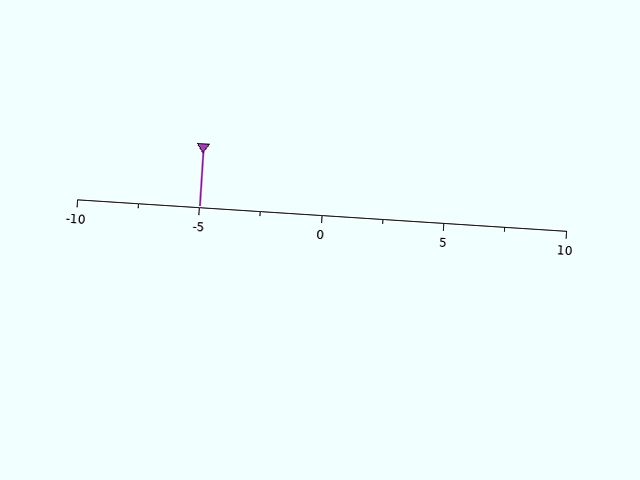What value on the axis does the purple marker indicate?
The marker indicates approximately -5.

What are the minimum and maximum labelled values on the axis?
The axis runs from -10 to 10.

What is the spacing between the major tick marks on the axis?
The major ticks are spaced 5 apart.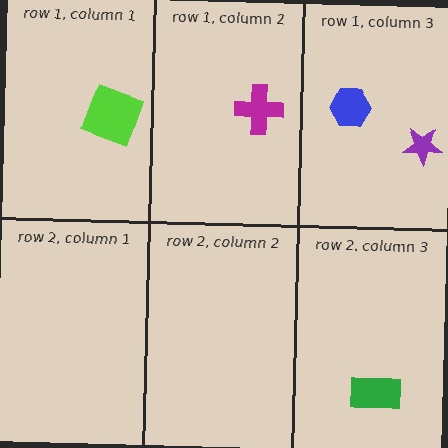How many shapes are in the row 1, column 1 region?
1.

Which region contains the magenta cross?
The row 1, column 2 region.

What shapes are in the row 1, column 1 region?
The lime square.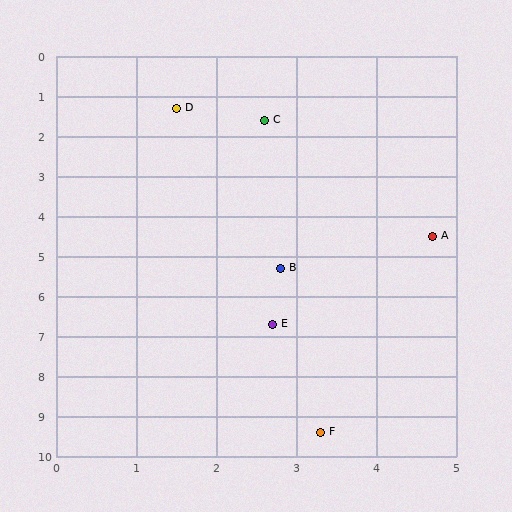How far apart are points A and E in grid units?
Points A and E are about 3.0 grid units apart.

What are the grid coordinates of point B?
Point B is at approximately (2.8, 5.3).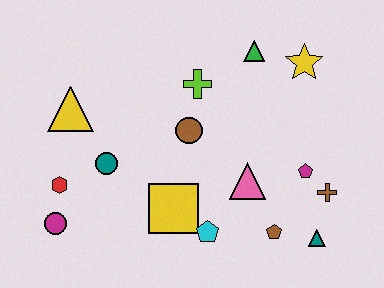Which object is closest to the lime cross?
The brown circle is closest to the lime cross.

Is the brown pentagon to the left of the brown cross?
Yes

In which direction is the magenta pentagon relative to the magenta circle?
The magenta pentagon is to the right of the magenta circle.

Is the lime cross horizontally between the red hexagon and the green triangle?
Yes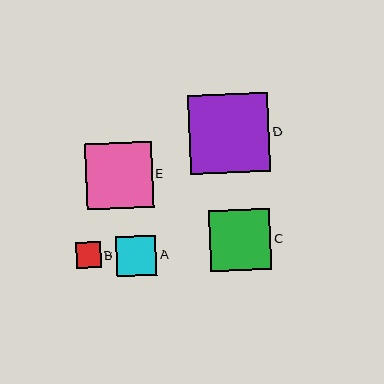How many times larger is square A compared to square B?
Square A is approximately 1.6 times the size of square B.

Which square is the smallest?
Square B is the smallest with a size of approximately 25 pixels.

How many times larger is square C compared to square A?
Square C is approximately 1.5 times the size of square A.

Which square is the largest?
Square D is the largest with a size of approximately 80 pixels.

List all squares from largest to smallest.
From largest to smallest: D, E, C, A, B.